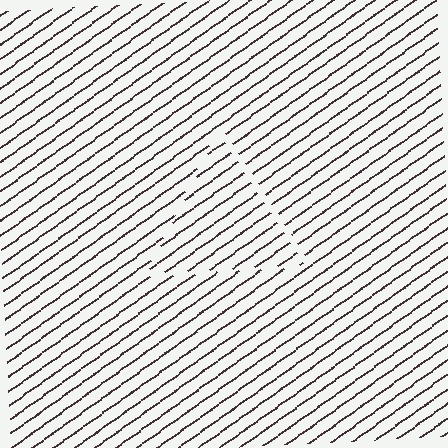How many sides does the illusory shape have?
3 sides — the line-ends trace a triangle.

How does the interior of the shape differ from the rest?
The interior of the shape contains the same grating, shifted by half a period — the contour is defined by the phase discontinuity where line-ends from the inner and outer gratings abut.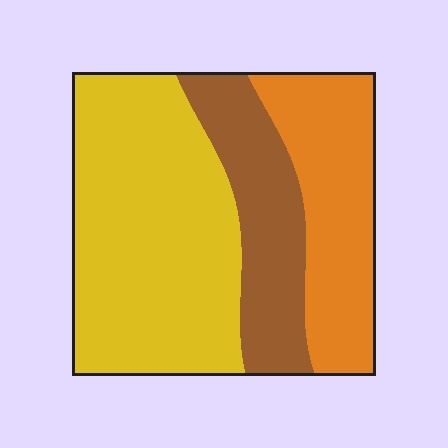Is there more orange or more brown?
Orange.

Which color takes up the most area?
Yellow, at roughly 50%.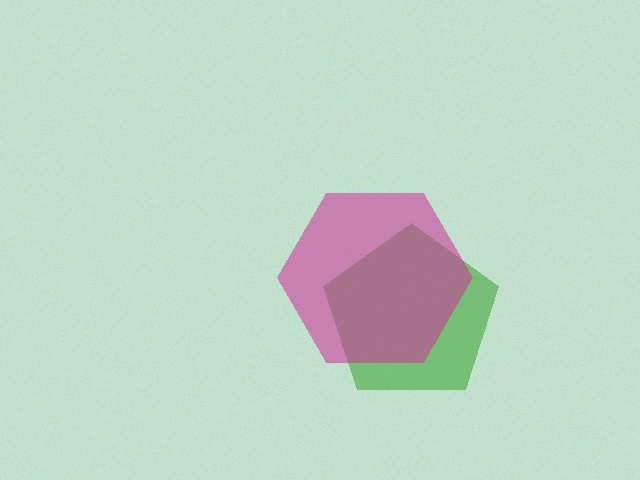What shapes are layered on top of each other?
The layered shapes are: a green pentagon, a magenta hexagon.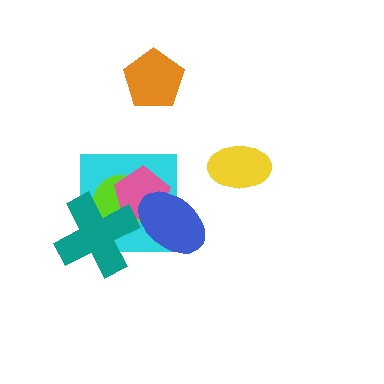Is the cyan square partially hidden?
Yes, it is partially covered by another shape.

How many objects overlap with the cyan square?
4 objects overlap with the cyan square.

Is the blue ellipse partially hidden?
No, no other shape covers it.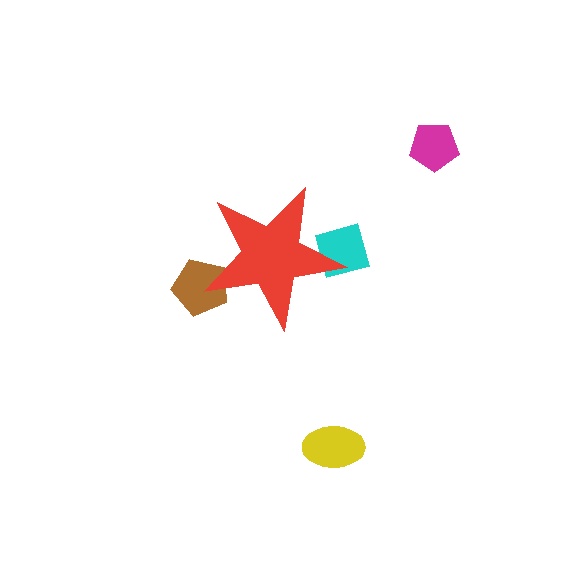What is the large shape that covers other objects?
A red star.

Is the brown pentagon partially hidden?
Yes, the brown pentagon is partially hidden behind the red star.